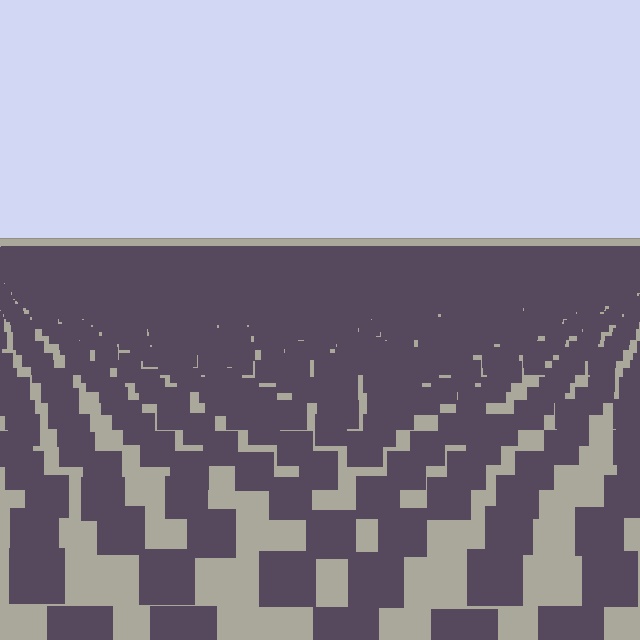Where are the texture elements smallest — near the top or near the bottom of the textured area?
Near the top.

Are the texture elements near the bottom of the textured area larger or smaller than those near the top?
Larger. Near the bottom, elements are closer to the viewer and appear at a bigger on-screen size.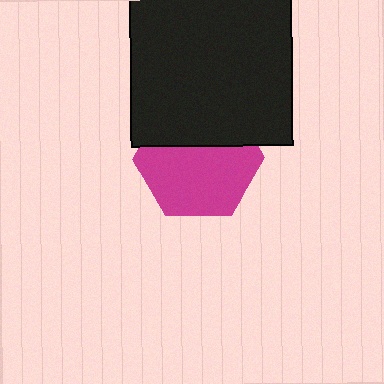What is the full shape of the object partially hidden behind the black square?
The partially hidden object is a magenta hexagon.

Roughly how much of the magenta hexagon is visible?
About half of it is visible (roughly 62%).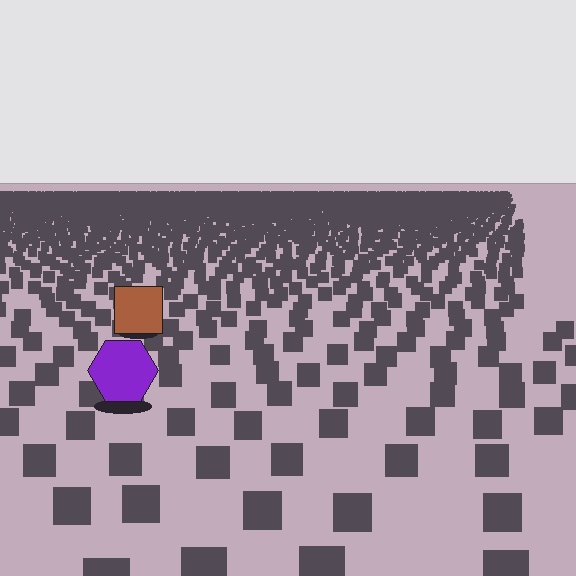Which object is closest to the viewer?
The purple hexagon is closest. The texture marks near it are larger and more spread out.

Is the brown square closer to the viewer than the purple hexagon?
No. The purple hexagon is closer — you can tell from the texture gradient: the ground texture is coarser near it.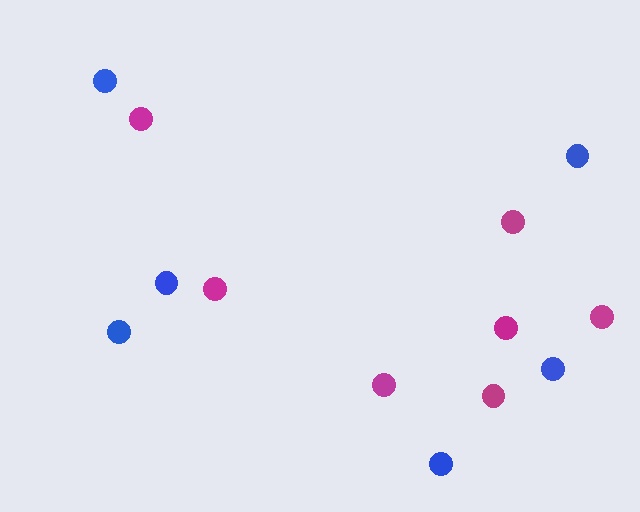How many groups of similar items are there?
There are 2 groups: one group of magenta circles (7) and one group of blue circles (6).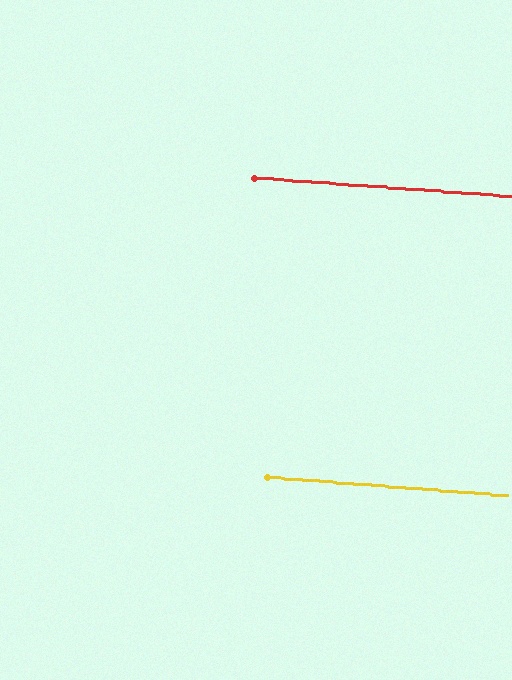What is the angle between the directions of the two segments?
Approximately 0 degrees.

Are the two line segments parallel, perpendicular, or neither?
Parallel — their directions differ by only 0.3°.